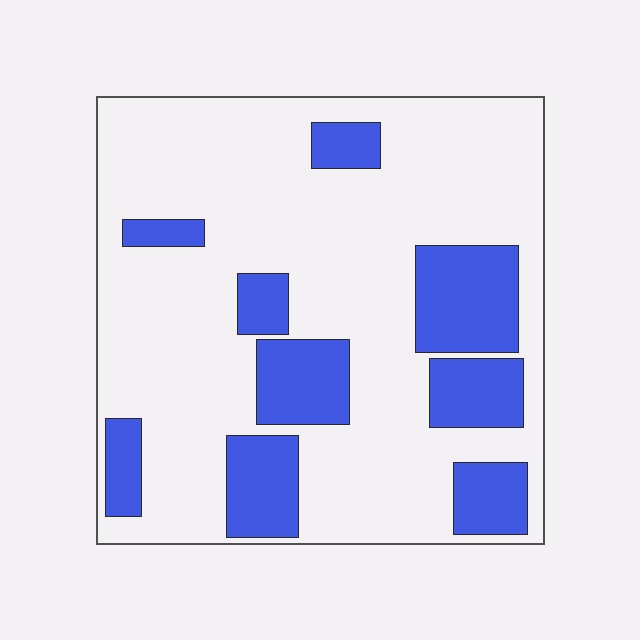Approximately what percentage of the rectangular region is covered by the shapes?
Approximately 25%.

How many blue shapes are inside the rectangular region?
9.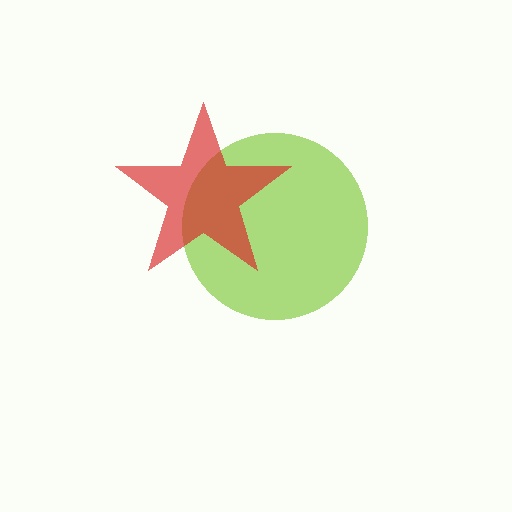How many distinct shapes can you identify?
There are 2 distinct shapes: a lime circle, a red star.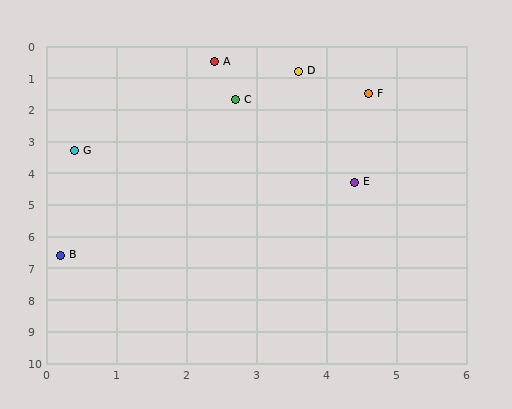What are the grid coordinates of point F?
Point F is at approximately (4.6, 1.5).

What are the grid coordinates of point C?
Point C is at approximately (2.7, 1.7).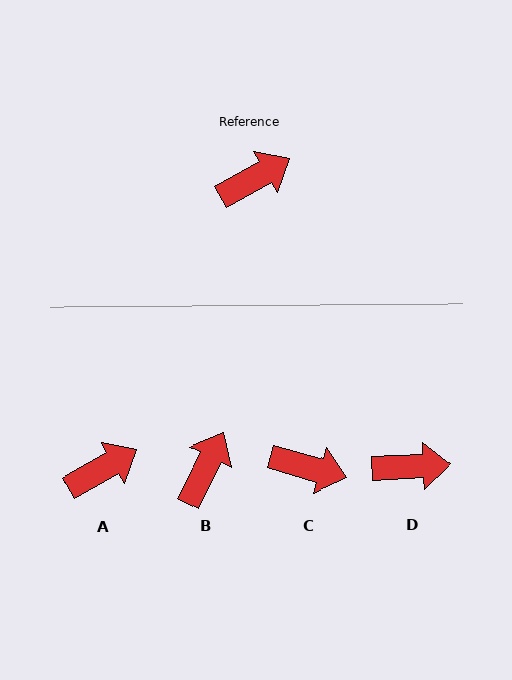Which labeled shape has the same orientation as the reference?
A.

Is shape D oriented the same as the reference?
No, it is off by about 27 degrees.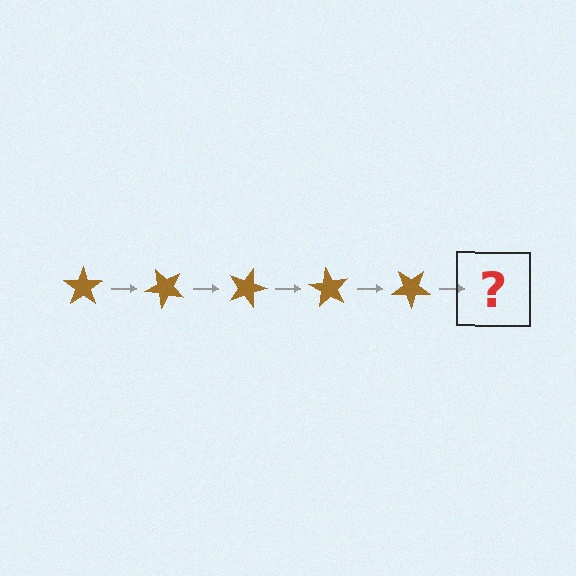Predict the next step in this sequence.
The next step is a brown star rotated 225 degrees.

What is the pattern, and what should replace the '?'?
The pattern is that the star rotates 45 degrees each step. The '?' should be a brown star rotated 225 degrees.